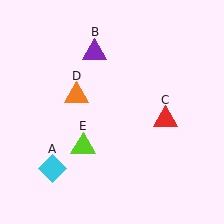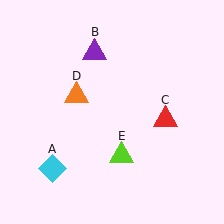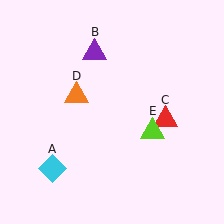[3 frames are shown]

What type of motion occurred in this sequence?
The lime triangle (object E) rotated counterclockwise around the center of the scene.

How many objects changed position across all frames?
1 object changed position: lime triangle (object E).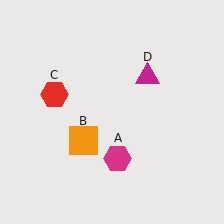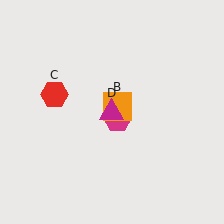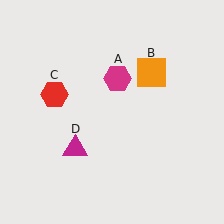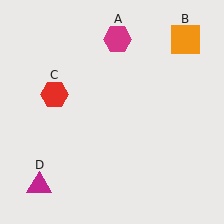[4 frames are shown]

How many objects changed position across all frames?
3 objects changed position: magenta hexagon (object A), orange square (object B), magenta triangle (object D).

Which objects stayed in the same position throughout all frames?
Red hexagon (object C) remained stationary.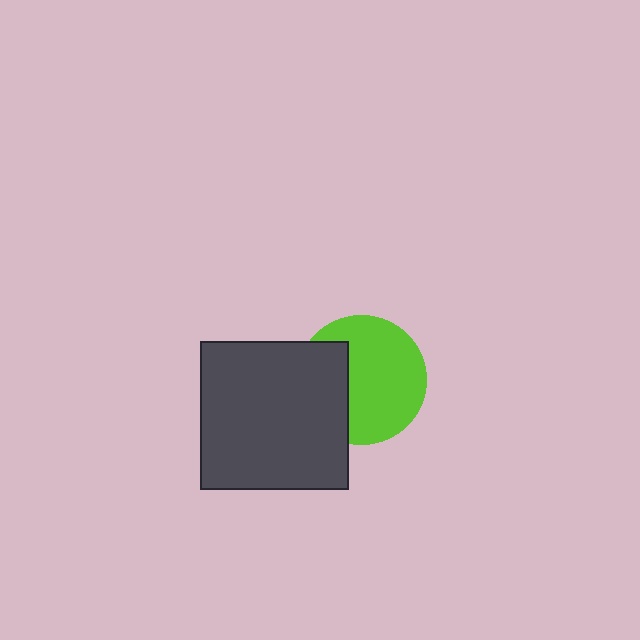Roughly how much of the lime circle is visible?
Most of it is visible (roughly 67%).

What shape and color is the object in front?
The object in front is a dark gray square.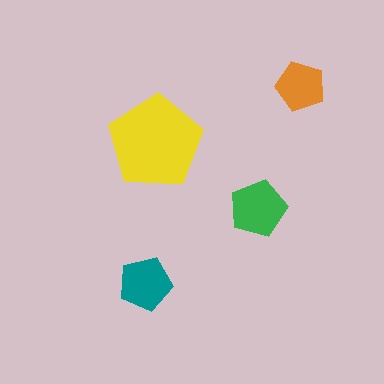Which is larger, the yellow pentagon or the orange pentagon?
The yellow one.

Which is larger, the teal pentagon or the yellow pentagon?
The yellow one.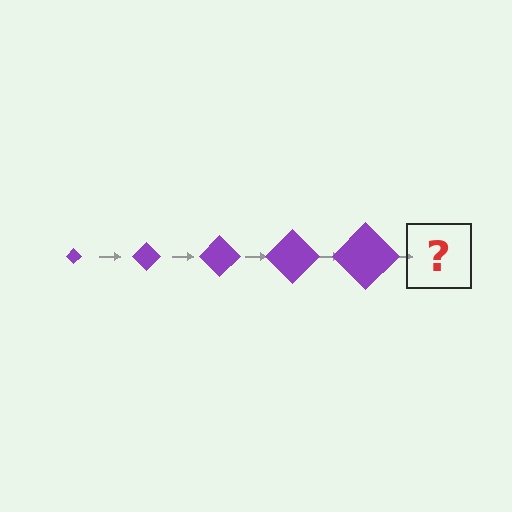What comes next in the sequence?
The next element should be a purple diamond, larger than the previous one.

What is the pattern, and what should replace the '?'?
The pattern is that the diamond gets progressively larger each step. The '?' should be a purple diamond, larger than the previous one.